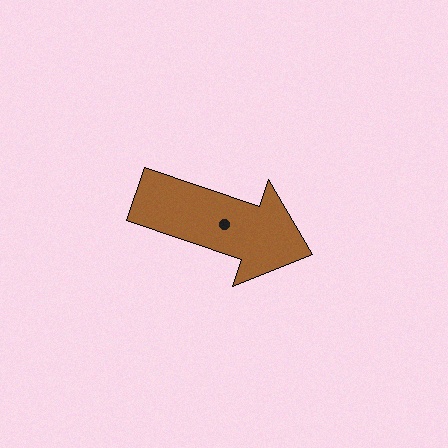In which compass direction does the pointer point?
East.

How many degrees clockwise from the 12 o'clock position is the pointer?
Approximately 109 degrees.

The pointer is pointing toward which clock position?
Roughly 4 o'clock.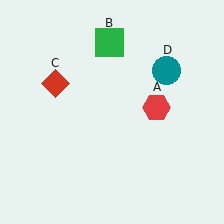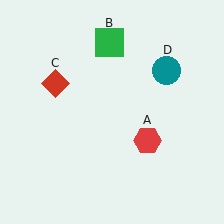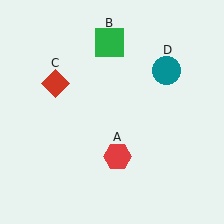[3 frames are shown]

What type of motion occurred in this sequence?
The red hexagon (object A) rotated clockwise around the center of the scene.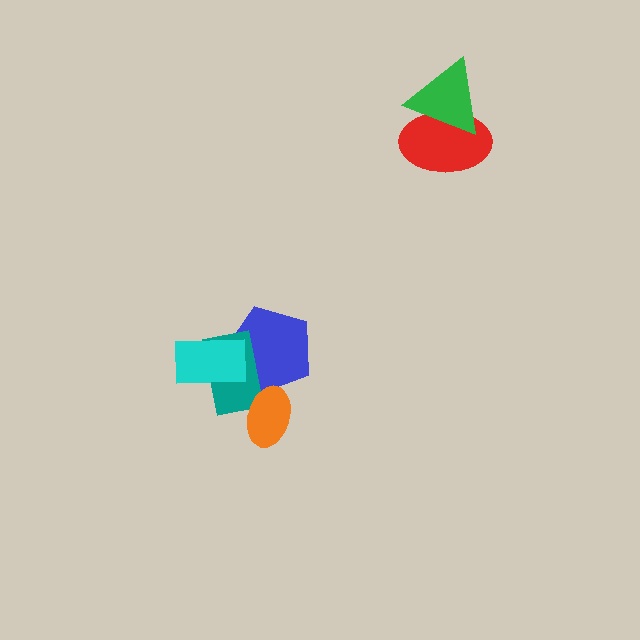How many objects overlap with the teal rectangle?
3 objects overlap with the teal rectangle.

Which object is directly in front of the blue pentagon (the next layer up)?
The teal rectangle is directly in front of the blue pentagon.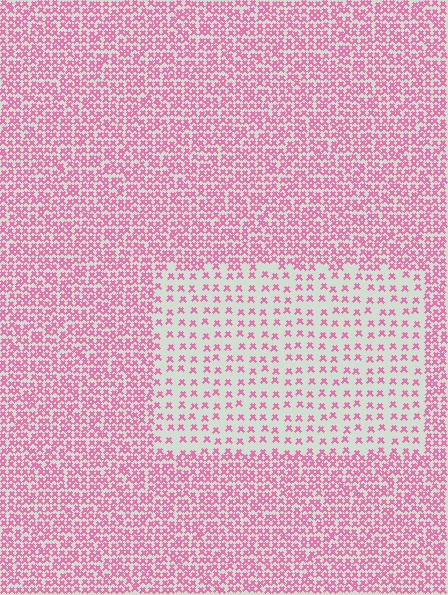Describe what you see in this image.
The image contains small pink elements arranged at two different densities. A rectangle-shaped region is visible where the elements are less densely packed than the surrounding area.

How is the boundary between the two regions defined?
The boundary is defined by a change in element density (approximately 2.6x ratio). All elements are the same color, size, and shape.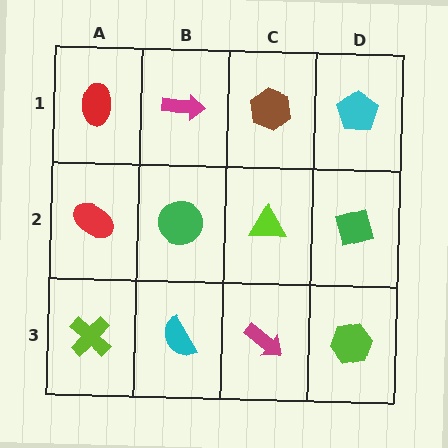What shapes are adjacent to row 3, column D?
A green square (row 2, column D), a magenta arrow (row 3, column C).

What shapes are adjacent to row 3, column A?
A red ellipse (row 2, column A), a cyan semicircle (row 3, column B).